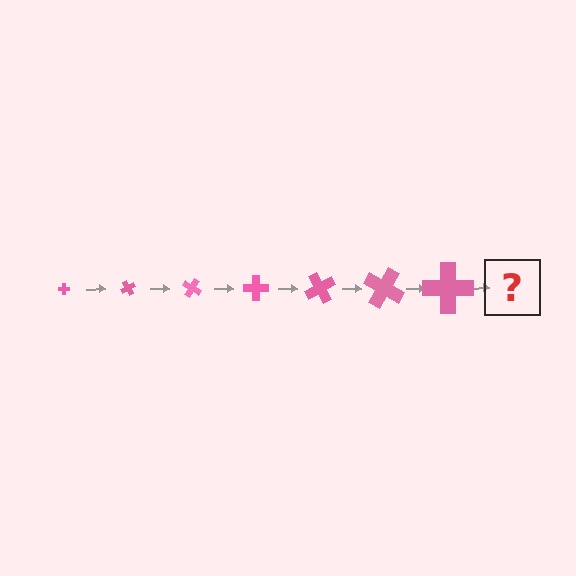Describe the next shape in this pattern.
It should be a cross, larger than the previous one and rotated 420 degrees from the start.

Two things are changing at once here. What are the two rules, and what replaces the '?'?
The two rules are that the cross grows larger each step and it rotates 60 degrees each step. The '?' should be a cross, larger than the previous one and rotated 420 degrees from the start.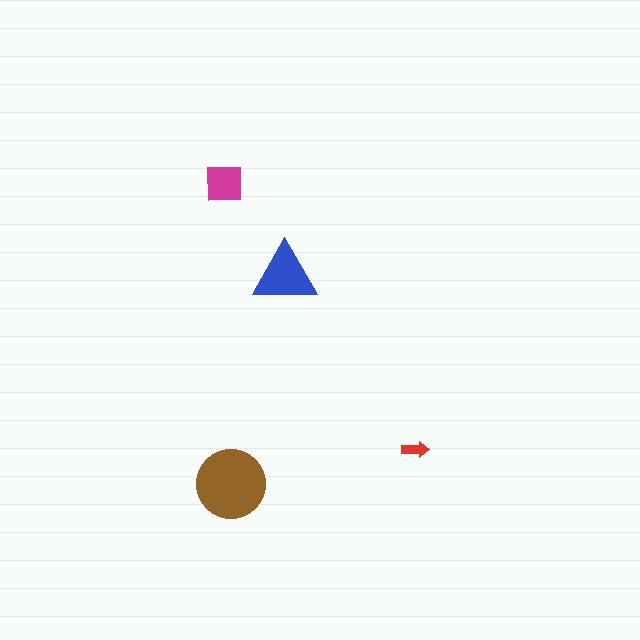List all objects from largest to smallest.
The brown circle, the blue triangle, the magenta square, the red arrow.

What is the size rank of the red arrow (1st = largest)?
4th.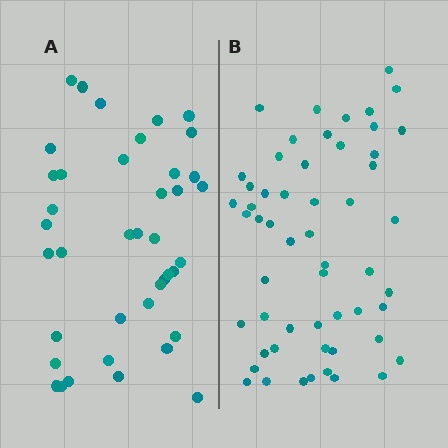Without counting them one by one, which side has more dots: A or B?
Region B (the right region) has more dots.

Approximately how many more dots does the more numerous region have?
Region B has approximately 15 more dots than region A.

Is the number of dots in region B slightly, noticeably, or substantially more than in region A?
Region B has noticeably more, but not dramatically so. The ratio is roughly 1.4 to 1.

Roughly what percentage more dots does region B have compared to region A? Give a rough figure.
About 40% more.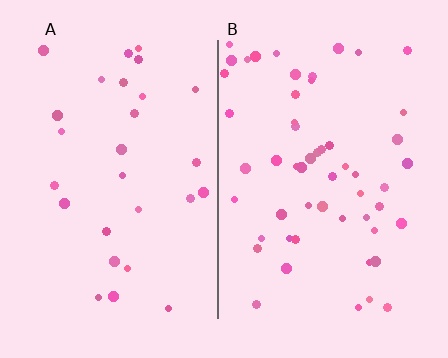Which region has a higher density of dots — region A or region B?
B (the right).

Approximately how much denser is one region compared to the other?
Approximately 2.0× — region B over region A.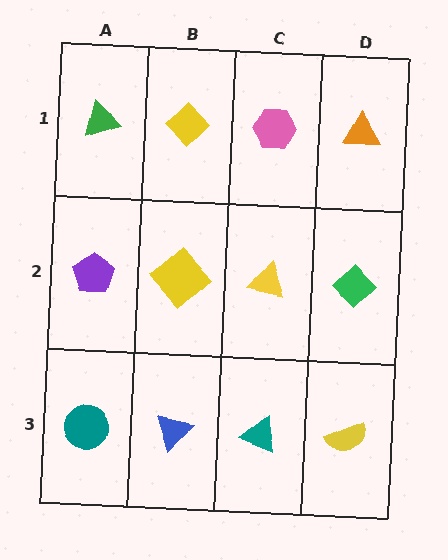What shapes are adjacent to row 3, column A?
A purple pentagon (row 2, column A), a blue triangle (row 3, column B).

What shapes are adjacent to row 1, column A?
A purple pentagon (row 2, column A), a yellow diamond (row 1, column B).